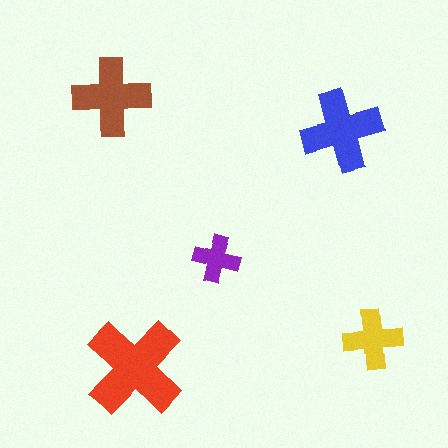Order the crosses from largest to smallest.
the red one, the blue one, the brown one, the yellow one, the purple one.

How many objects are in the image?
There are 5 objects in the image.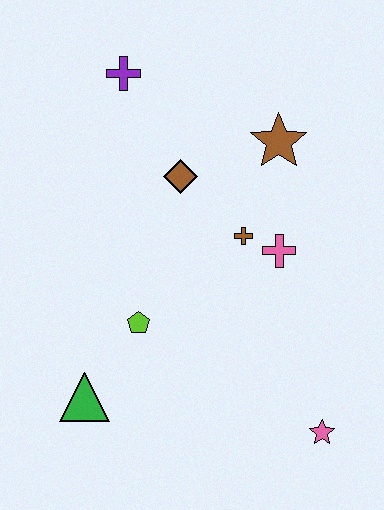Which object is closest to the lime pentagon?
The green triangle is closest to the lime pentagon.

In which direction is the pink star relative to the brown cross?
The pink star is below the brown cross.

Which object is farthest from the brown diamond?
The pink star is farthest from the brown diamond.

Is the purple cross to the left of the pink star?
Yes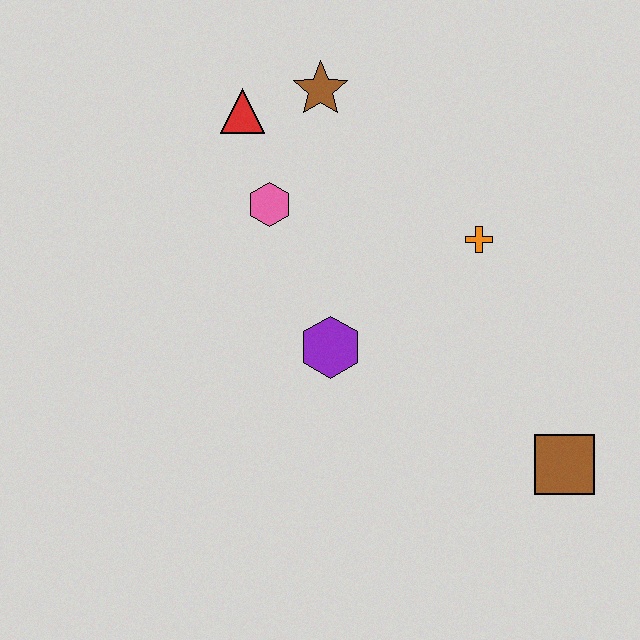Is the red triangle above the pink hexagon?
Yes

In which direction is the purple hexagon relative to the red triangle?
The purple hexagon is below the red triangle.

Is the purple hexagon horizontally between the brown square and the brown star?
Yes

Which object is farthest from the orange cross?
The red triangle is farthest from the orange cross.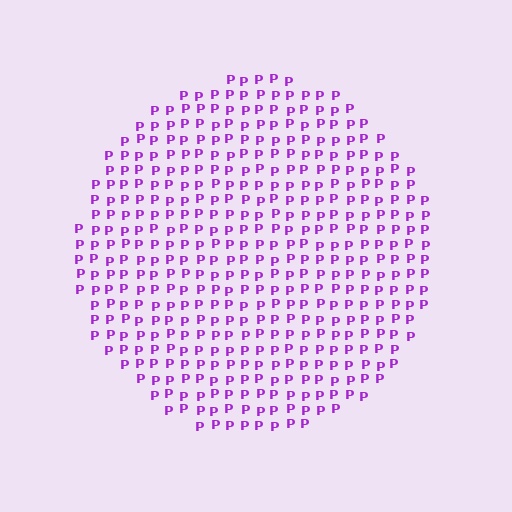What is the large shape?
The large shape is a circle.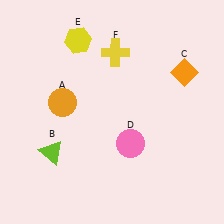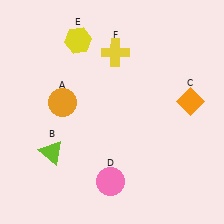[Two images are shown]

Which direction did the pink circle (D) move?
The pink circle (D) moved down.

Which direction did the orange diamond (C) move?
The orange diamond (C) moved down.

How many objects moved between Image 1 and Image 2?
2 objects moved between the two images.